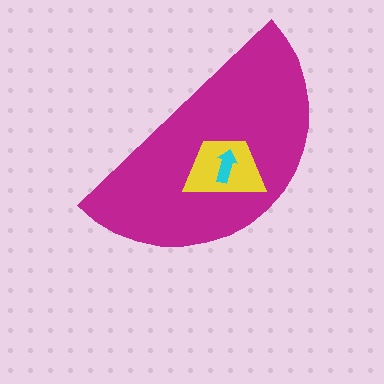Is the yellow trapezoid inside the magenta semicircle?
Yes.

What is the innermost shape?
The cyan arrow.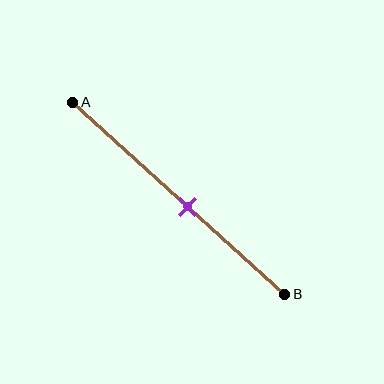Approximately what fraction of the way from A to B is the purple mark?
The purple mark is approximately 55% of the way from A to B.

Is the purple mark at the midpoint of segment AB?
No, the mark is at about 55% from A, not at the 50% midpoint.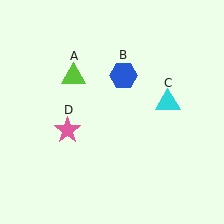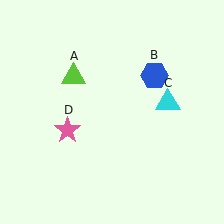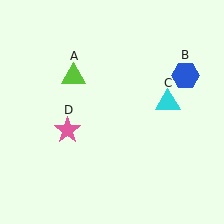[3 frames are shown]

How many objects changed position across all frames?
1 object changed position: blue hexagon (object B).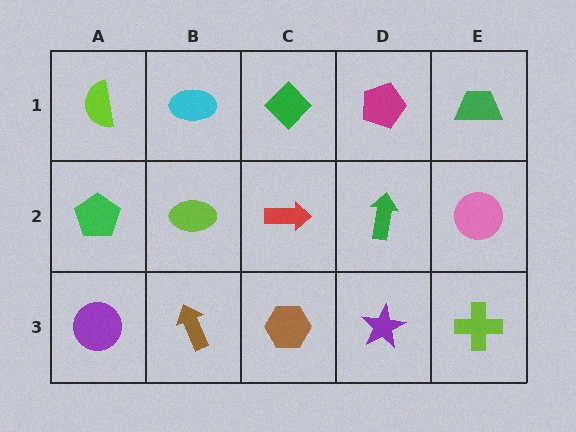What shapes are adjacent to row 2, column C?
A green diamond (row 1, column C), a brown hexagon (row 3, column C), a lime ellipse (row 2, column B), a green arrow (row 2, column D).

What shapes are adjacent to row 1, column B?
A lime ellipse (row 2, column B), a lime semicircle (row 1, column A), a green diamond (row 1, column C).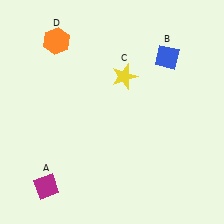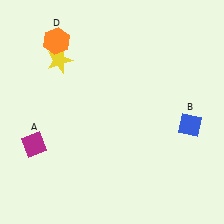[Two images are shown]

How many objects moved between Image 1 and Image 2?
3 objects moved between the two images.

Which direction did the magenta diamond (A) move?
The magenta diamond (A) moved up.